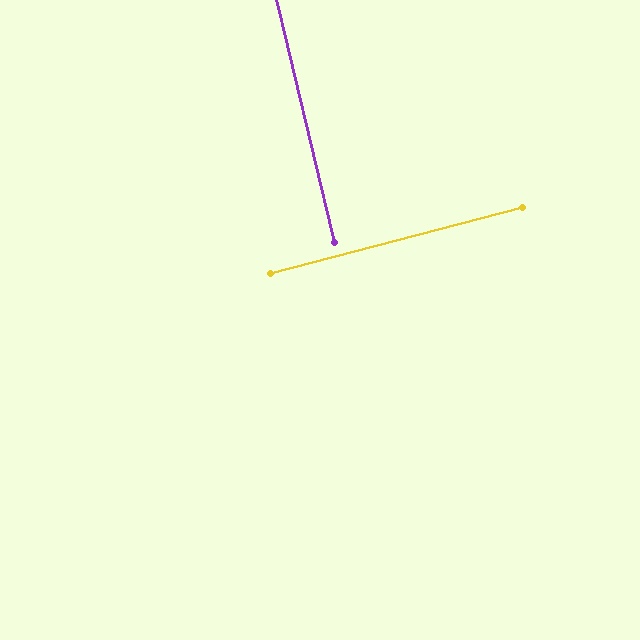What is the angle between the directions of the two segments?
Approximately 89 degrees.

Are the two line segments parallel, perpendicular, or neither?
Perpendicular — they meet at approximately 89°.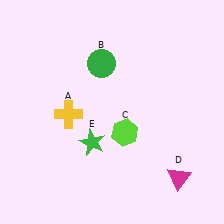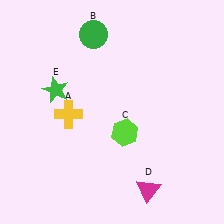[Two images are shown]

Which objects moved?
The objects that moved are: the green circle (B), the magenta triangle (D), the green star (E).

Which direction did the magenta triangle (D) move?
The magenta triangle (D) moved left.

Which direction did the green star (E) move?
The green star (E) moved up.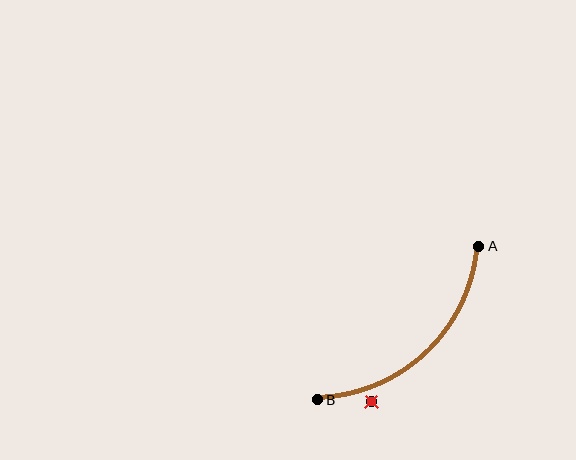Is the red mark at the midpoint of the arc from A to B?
No — the red mark does not lie on the arc at all. It sits slightly outside the curve.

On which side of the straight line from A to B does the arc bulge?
The arc bulges below and to the right of the straight line connecting A and B.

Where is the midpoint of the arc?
The arc midpoint is the point on the curve farthest from the straight line joining A and B. It sits below and to the right of that line.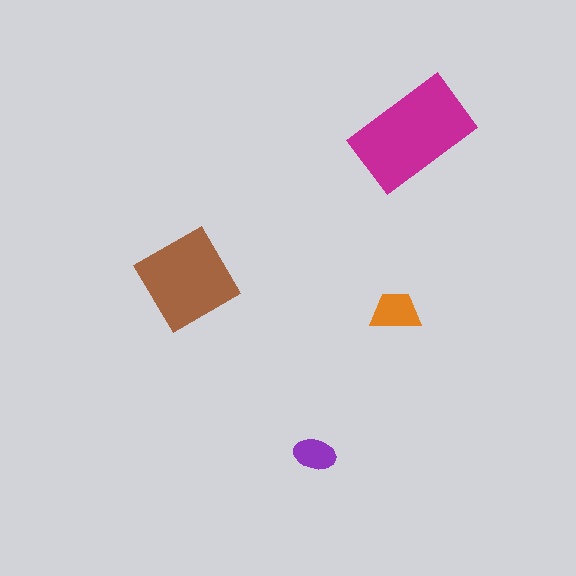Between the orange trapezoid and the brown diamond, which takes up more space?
The brown diamond.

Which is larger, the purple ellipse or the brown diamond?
The brown diamond.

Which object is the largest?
The magenta rectangle.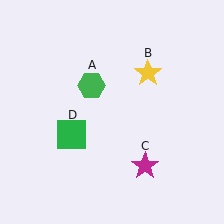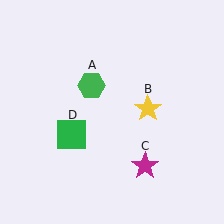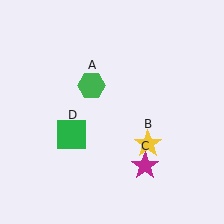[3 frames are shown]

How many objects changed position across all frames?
1 object changed position: yellow star (object B).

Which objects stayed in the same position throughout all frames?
Green hexagon (object A) and magenta star (object C) and green square (object D) remained stationary.